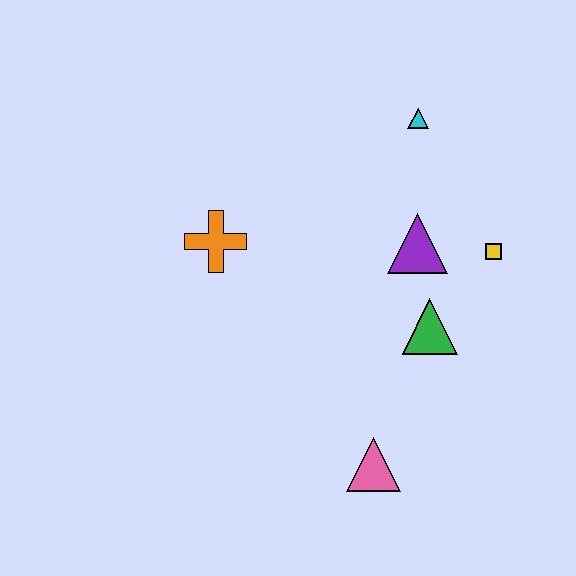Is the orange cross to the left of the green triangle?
Yes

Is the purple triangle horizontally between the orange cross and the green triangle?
Yes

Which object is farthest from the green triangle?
The orange cross is farthest from the green triangle.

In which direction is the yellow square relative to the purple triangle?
The yellow square is to the right of the purple triangle.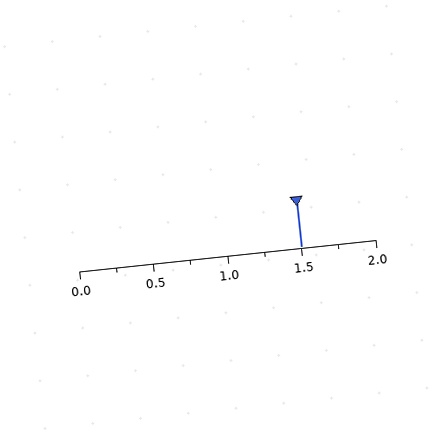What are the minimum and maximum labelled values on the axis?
The axis runs from 0.0 to 2.0.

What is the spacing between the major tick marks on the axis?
The major ticks are spaced 0.5 apart.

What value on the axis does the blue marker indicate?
The marker indicates approximately 1.5.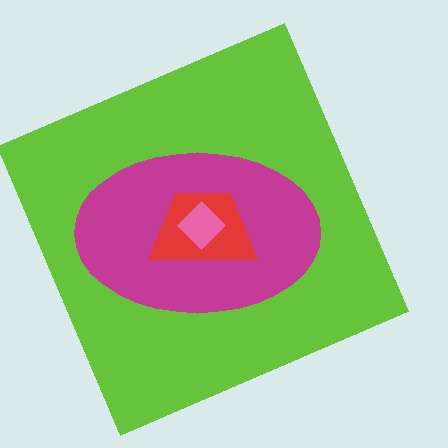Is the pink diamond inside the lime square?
Yes.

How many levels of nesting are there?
4.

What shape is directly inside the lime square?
The magenta ellipse.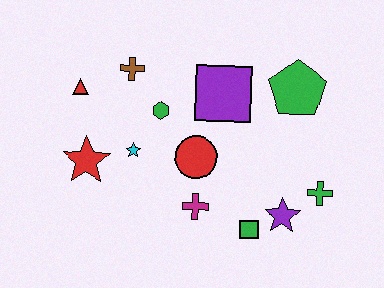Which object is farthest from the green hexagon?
The green cross is farthest from the green hexagon.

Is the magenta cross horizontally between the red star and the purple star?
Yes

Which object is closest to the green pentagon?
The purple square is closest to the green pentagon.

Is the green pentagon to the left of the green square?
No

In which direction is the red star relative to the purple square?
The red star is to the left of the purple square.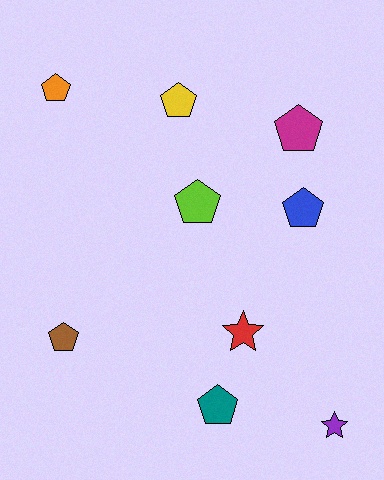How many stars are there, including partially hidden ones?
There are 2 stars.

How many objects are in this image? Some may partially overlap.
There are 9 objects.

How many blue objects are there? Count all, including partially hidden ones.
There is 1 blue object.